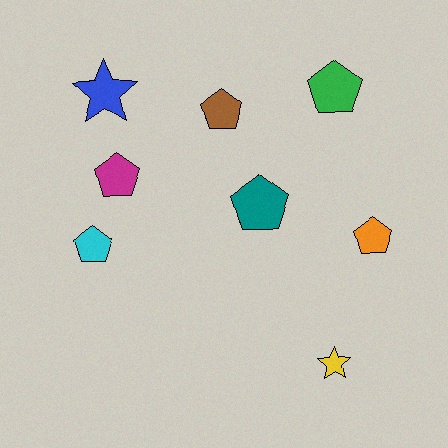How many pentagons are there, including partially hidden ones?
There are 6 pentagons.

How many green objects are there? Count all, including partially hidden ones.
There is 1 green object.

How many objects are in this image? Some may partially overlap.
There are 8 objects.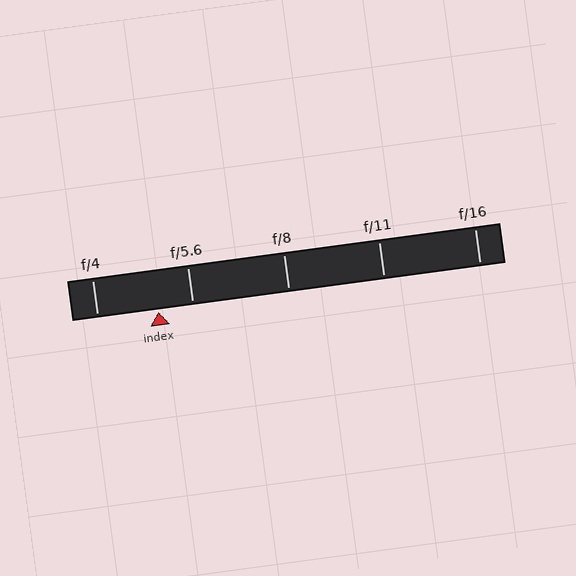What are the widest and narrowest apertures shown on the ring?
The widest aperture shown is f/4 and the narrowest is f/16.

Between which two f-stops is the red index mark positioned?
The index mark is between f/4 and f/5.6.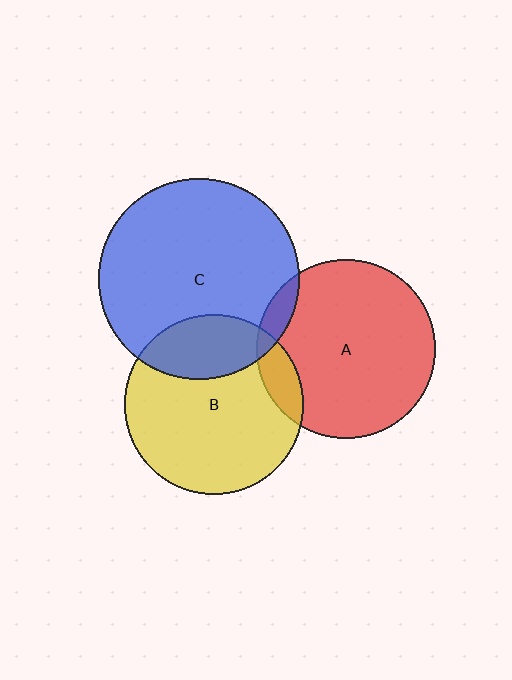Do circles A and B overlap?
Yes.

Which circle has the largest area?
Circle C (blue).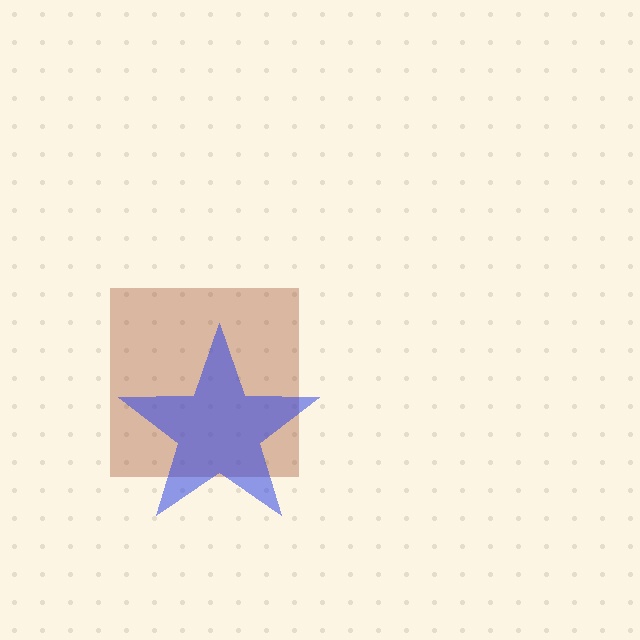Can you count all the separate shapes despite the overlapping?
Yes, there are 2 separate shapes.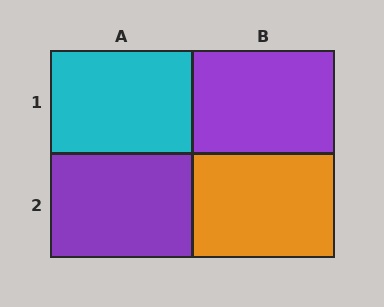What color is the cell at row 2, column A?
Purple.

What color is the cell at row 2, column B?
Orange.